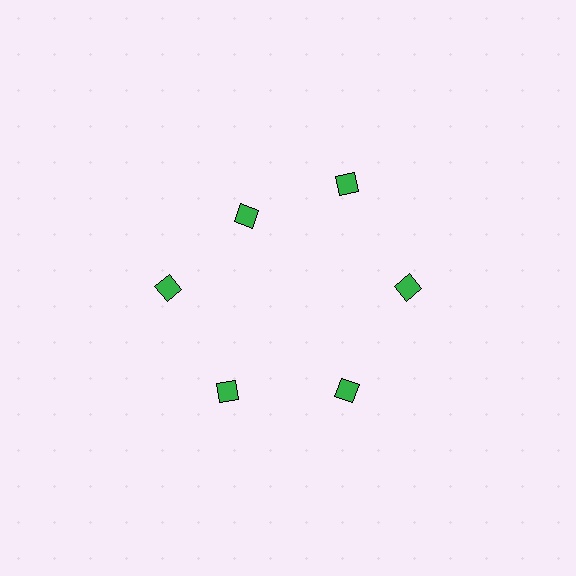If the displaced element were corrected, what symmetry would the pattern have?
It would have 6-fold rotational symmetry — the pattern would map onto itself every 60 degrees.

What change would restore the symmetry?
The symmetry would be restored by moving it outward, back onto the ring so that all 6 diamonds sit at equal angles and equal distance from the center.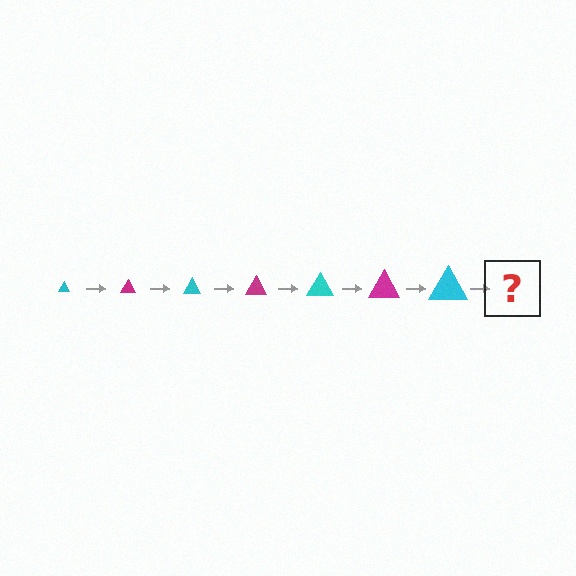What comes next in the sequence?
The next element should be a magenta triangle, larger than the previous one.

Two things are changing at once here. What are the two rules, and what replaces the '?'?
The two rules are that the triangle grows larger each step and the color cycles through cyan and magenta. The '?' should be a magenta triangle, larger than the previous one.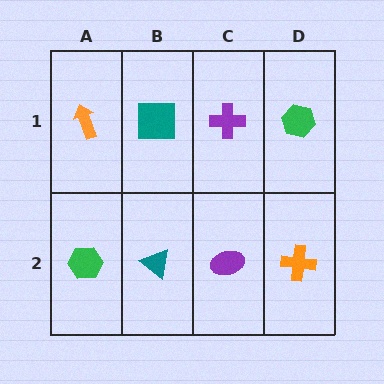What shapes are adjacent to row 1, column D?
An orange cross (row 2, column D), a purple cross (row 1, column C).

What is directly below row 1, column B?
A teal triangle.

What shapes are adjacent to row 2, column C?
A purple cross (row 1, column C), a teal triangle (row 2, column B), an orange cross (row 2, column D).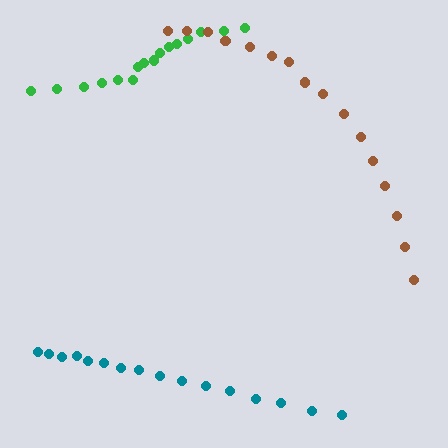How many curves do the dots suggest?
There are 3 distinct paths.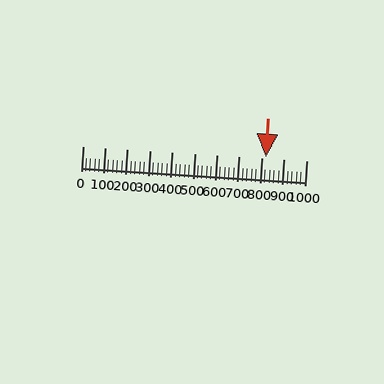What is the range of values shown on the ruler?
The ruler shows values from 0 to 1000.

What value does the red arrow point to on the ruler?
The red arrow points to approximately 820.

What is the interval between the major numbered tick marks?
The major tick marks are spaced 100 units apart.